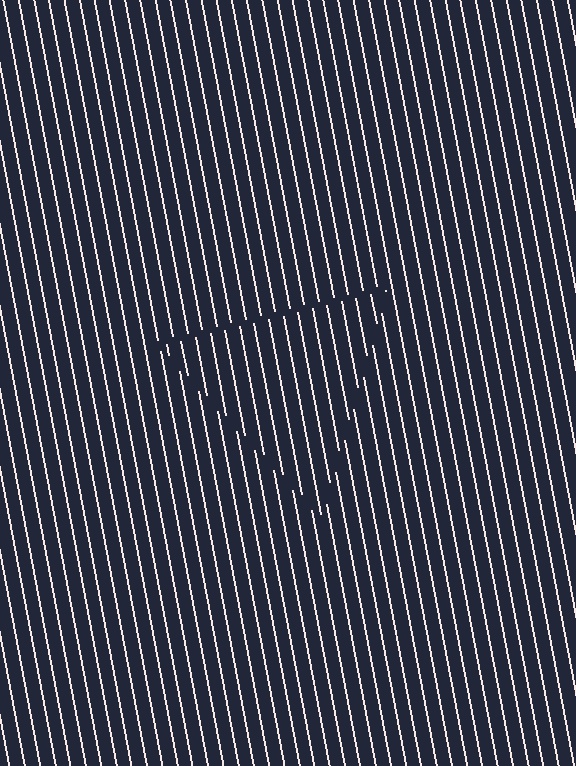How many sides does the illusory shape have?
3 sides — the line-ends trace a triangle.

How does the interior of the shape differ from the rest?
The interior of the shape contains the same grating, shifted by half a period — the contour is defined by the phase discontinuity where line-ends from the inner and outer gratings abut.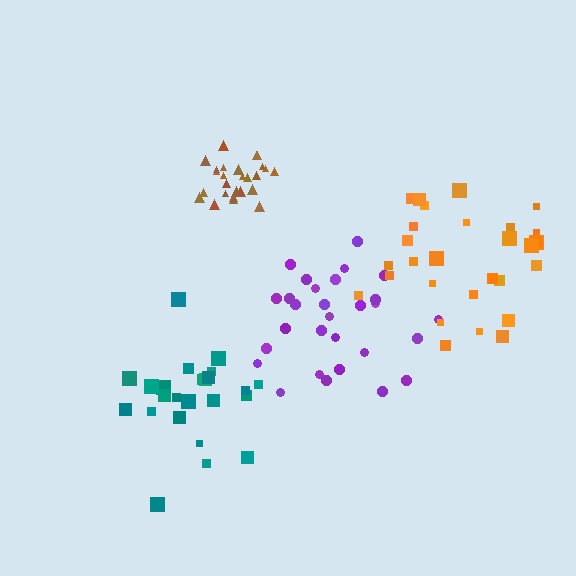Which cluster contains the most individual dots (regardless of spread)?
Orange (30).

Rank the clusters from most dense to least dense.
brown, purple, teal, orange.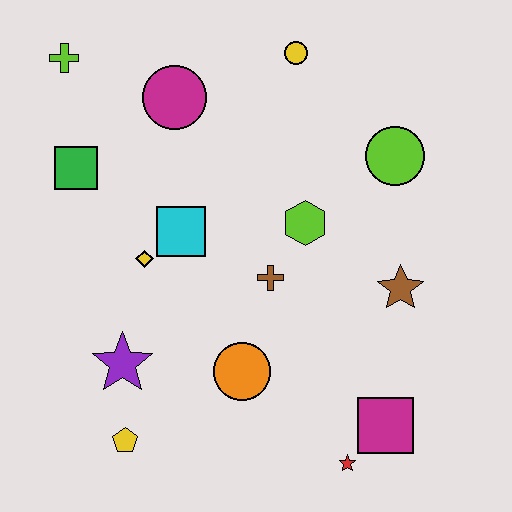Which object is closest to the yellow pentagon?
The purple star is closest to the yellow pentagon.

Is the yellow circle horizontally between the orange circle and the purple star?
No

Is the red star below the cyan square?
Yes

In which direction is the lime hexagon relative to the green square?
The lime hexagon is to the right of the green square.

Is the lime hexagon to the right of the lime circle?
No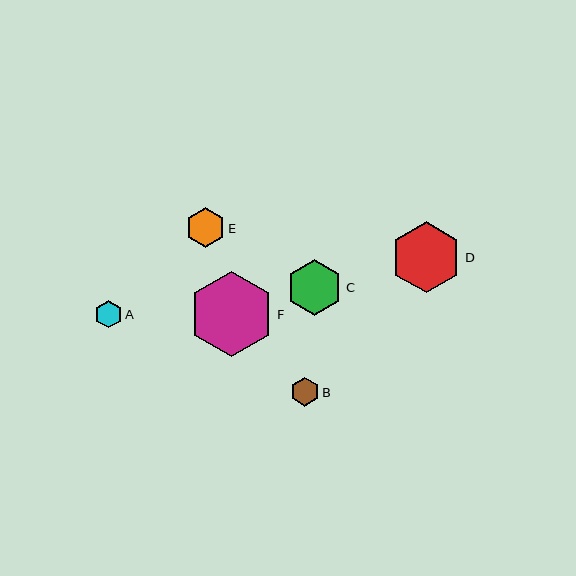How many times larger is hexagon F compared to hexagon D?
Hexagon F is approximately 1.2 times the size of hexagon D.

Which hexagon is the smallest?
Hexagon A is the smallest with a size of approximately 27 pixels.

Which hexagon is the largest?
Hexagon F is the largest with a size of approximately 85 pixels.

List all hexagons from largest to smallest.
From largest to smallest: F, D, C, E, B, A.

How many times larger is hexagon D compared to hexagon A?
Hexagon D is approximately 2.6 times the size of hexagon A.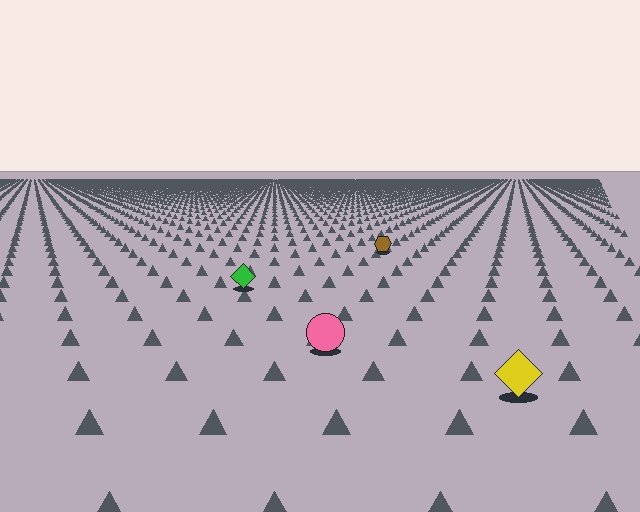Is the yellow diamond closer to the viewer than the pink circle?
Yes. The yellow diamond is closer — you can tell from the texture gradient: the ground texture is coarser near it.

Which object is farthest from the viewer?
The brown hexagon is farthest from the viewer. It appears smaller and the ground texture around it is denser.